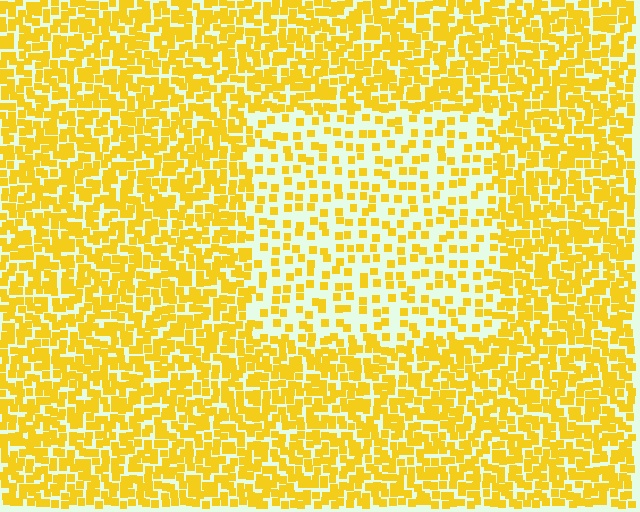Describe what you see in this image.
The image contains small yellow elements arranged at two different densities. A rectangle-shaped region is visible where the elements are less densely packed than the surrounding area.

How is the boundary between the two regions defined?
The boundary is defined by a change in element density (approximately 2.3x ratio). All elements are the same color, size, and shape.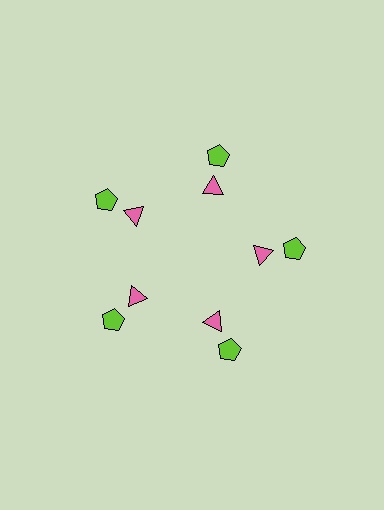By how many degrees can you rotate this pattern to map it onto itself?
The pattern maps onto itself every 72 degrees of rotation.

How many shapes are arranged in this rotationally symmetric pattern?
There are 10 shapes, arranged in 5 groups of 2.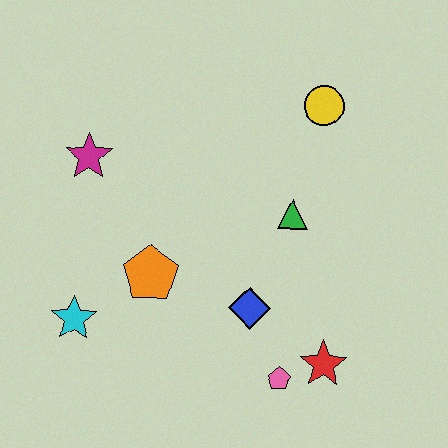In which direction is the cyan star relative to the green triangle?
The cyan star is to the left of the green triangle.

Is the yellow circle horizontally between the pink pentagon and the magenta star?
No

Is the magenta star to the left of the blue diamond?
Yes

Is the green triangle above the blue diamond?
Yes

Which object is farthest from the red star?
The magenta star is farthest from the red star.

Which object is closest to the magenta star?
The orange pentagon is closest to the magenta star.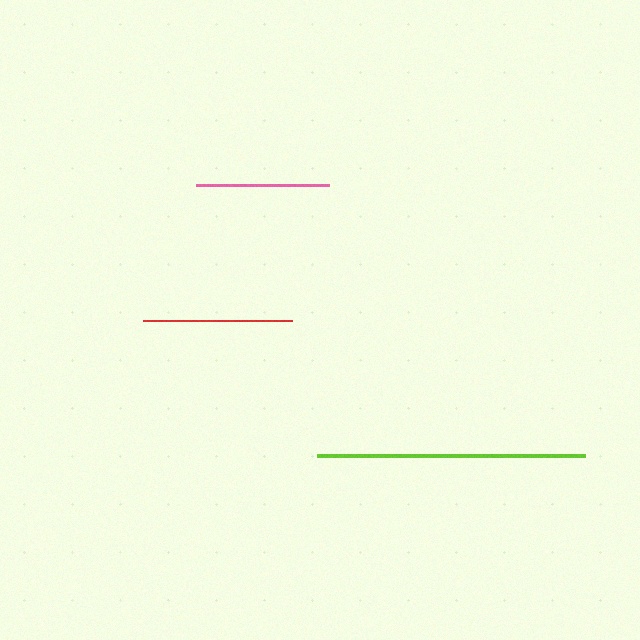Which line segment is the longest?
The lime line is the longest at approximately 267 pixels.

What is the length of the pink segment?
The pink segment is approximately 133 pixels long.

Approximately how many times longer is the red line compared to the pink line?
The red line is approximately 1.1 times the length of the pink line.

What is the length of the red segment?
The red segment is approximately 148 pixels long.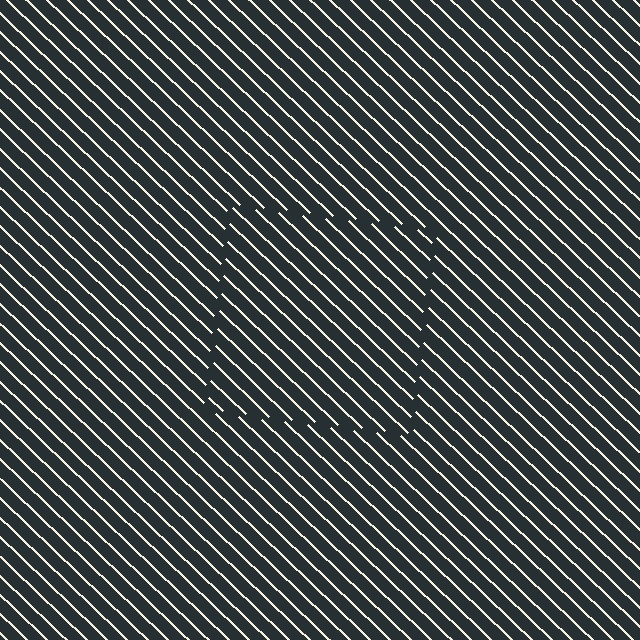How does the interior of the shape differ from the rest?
The interior of the shape contains the same grating, shifted by half a period — the contour is defined by the phase discontinuity where line-ends from the inner and outer gratings abut.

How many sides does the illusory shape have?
4 sides — the line-ends trace a square.